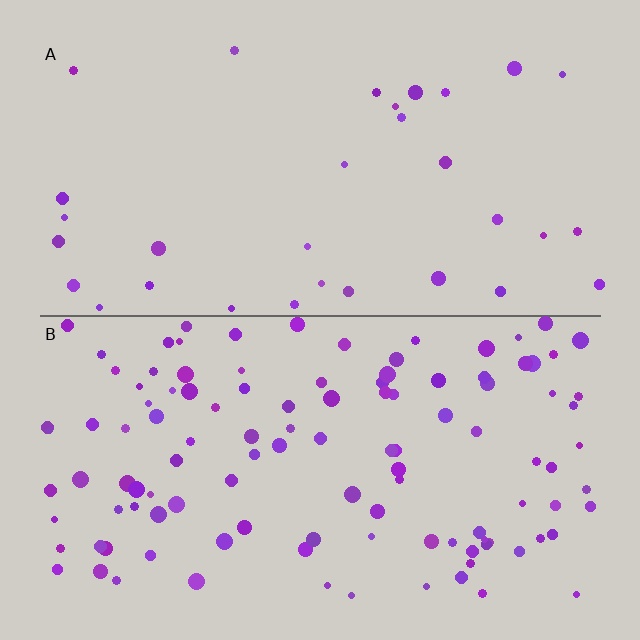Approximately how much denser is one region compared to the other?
Approximately 3.6× — region B over region A.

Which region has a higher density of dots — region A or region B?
B (the bottom).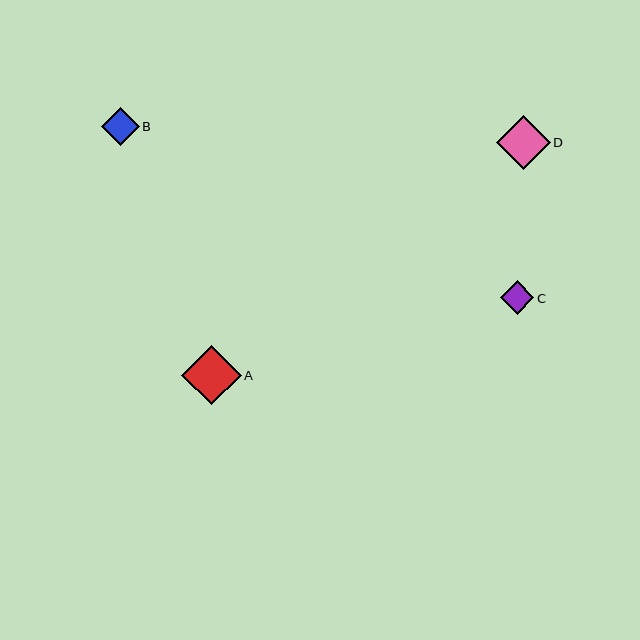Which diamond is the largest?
Diamond A is the largest with a size of approximately 59 pixels.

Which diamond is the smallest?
Diamond C is the smallest with a size of approximately 34 pixels.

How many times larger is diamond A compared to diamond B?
Diamond A is approximately 1.6 times the size of diamond B.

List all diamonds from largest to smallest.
From largest to smallest: A, D, B, C.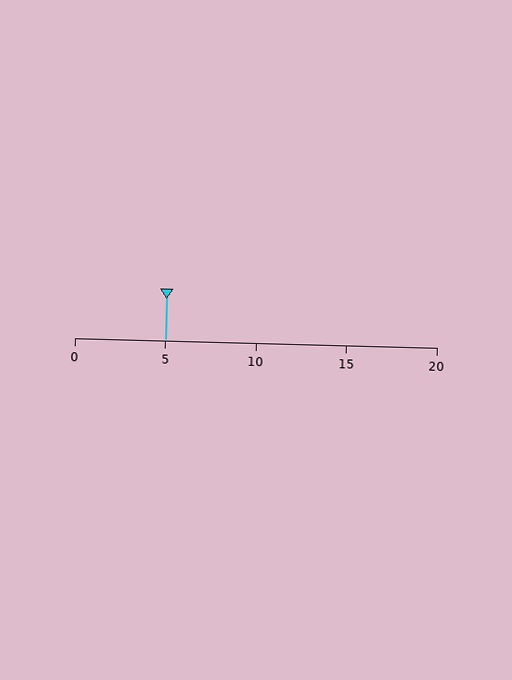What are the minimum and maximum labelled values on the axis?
The axis runs from 0 to 20.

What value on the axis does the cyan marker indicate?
The marker indicates approximately 5.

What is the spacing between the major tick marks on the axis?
The major ticks are spaced 5 apart.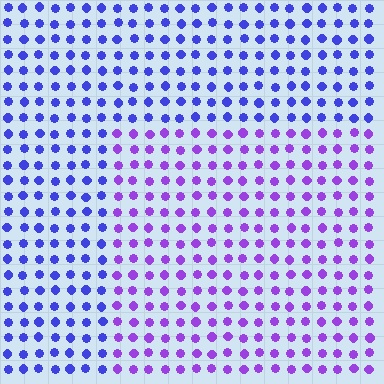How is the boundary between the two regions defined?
The boundary is defined purely by a slight shift in hue (about 35 degrees). Spacing, size, and orientation are identical on both sides.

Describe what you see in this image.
The image is filled with small blue elements in a uniform arrangement. A rectangle-shaped region is visible where the elements are tinted to a slightly different hue, forming a subtle color boundary.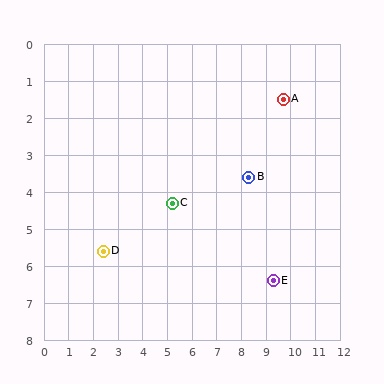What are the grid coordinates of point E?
Point E is at approximately (9.3, 6.4).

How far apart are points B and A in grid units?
Points B and A are about 2.5 grid units apart.